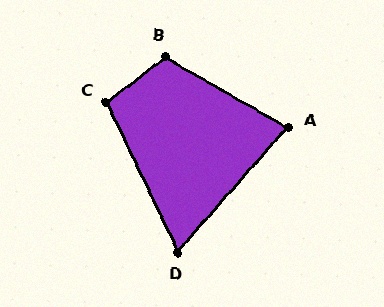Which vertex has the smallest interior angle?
D, at approximately 67 degrees.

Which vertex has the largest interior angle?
B, at approximately 113 degrees.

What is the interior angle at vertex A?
Approximately 78 degrees (acute).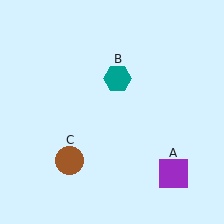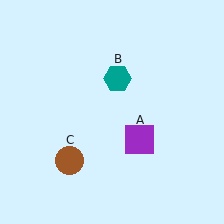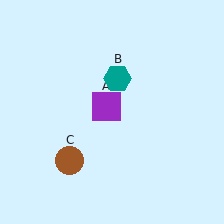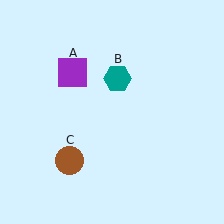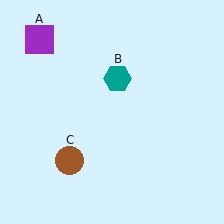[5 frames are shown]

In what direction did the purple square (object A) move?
The purple square (object A) moved up and to the left.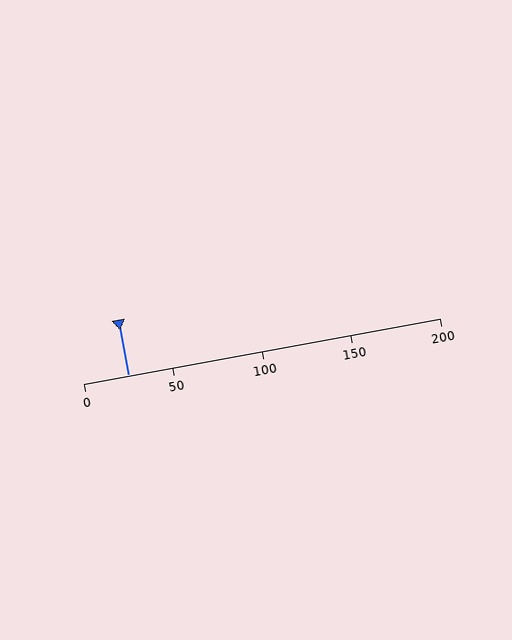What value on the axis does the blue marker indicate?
The marker indicates approximately 25.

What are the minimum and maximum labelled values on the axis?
The axis runs from 0 to 200.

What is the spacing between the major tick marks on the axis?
The major ticks are spaced 50 apart.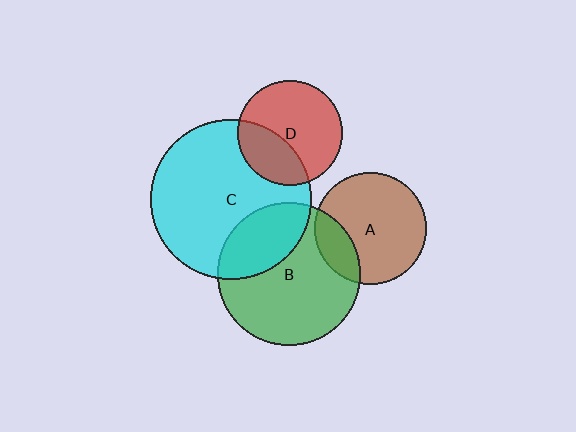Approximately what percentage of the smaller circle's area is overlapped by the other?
Approximately 35%.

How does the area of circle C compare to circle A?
Approximately 2.0 times.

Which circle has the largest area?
Circle C (cyan).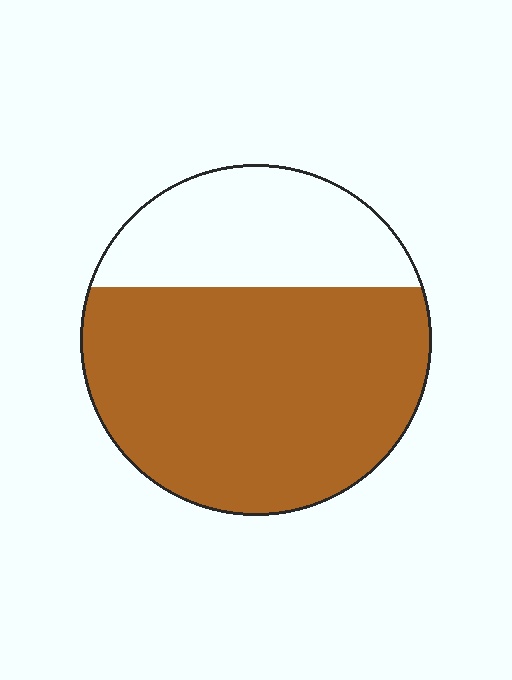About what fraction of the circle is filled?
About two thirds (2/3).